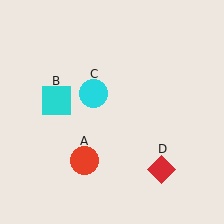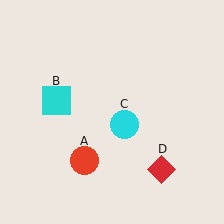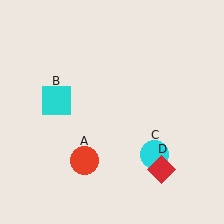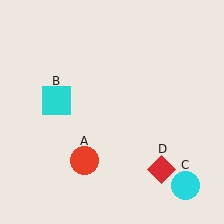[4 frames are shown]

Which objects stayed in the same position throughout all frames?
Red circle (object A) and cyan square (object B) and red diamond (object D) remained stationary.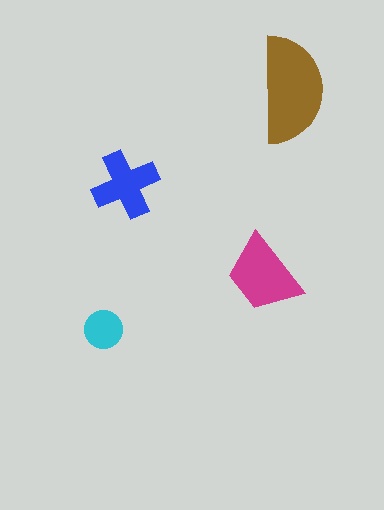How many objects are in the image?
There are 4 objects in the image.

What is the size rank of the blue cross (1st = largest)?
3rd.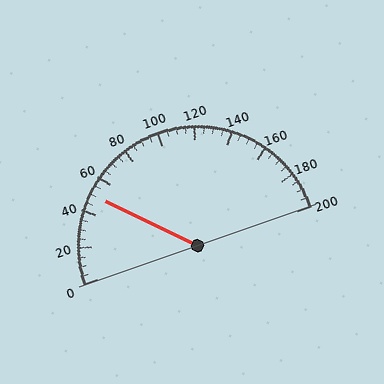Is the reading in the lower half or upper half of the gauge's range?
The reading is in the lower half of the range (0 to 200).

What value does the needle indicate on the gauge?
The needle indicates approximately 50.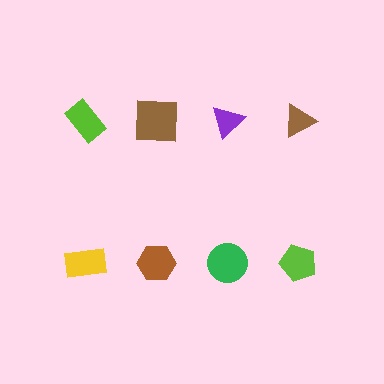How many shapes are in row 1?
4 shapes.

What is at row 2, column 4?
A lime pentagon.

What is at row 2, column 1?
A yellow rectangle.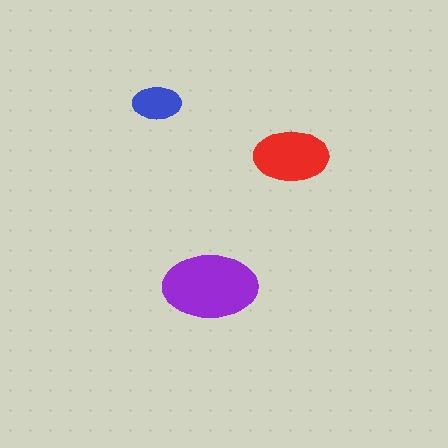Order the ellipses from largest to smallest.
the purple one, the red one, the blue one.